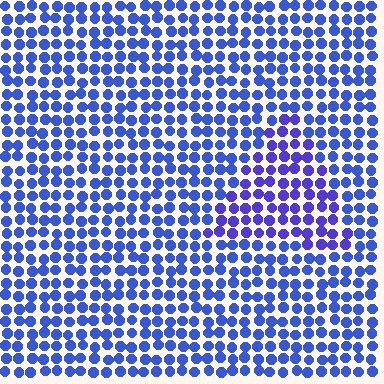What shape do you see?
I see a triangle.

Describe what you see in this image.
The image is filled with small blue elements in a uniform arrangement. A triangle-shaped region is visible where the elements are tinted to a slightly different hue, forming a subtle color boundary.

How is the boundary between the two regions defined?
The boundary is defined purely by a slight shift in hue (about 23 degrees). Spacing, size, and orientation are identical on both sides.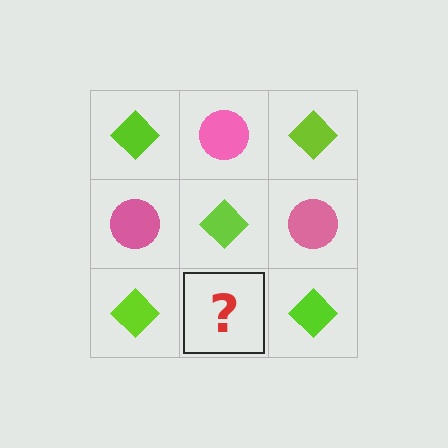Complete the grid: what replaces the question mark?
The question mark should be replaced with a pink circle.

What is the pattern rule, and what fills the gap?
The rule is that it alternates lime diamond and pink circle in a checkerboard pattern. The gap should be filled with a pink circle.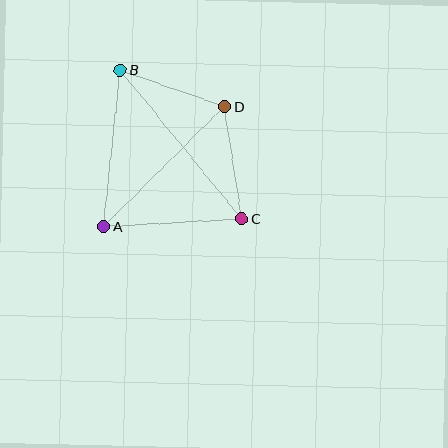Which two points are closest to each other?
Points B and D are closest to each other.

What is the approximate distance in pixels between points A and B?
The distance between A and B is approximately 157 pixels.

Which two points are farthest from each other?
Points B and C are farthest from each other.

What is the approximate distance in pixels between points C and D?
The distance between C and D is approximately 113 pixels.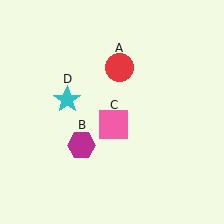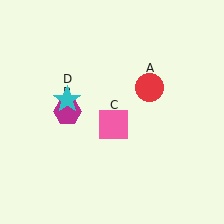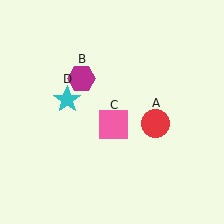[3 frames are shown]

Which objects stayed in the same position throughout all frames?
Pink square (object C) and cyan star (object D) remained stationary.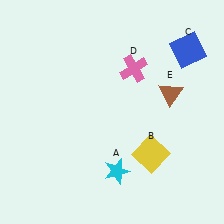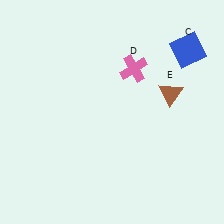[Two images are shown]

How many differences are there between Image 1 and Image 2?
There are 2 differences between the two images.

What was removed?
The yellow square (B), the cyan star (A) were removed in Image 2.